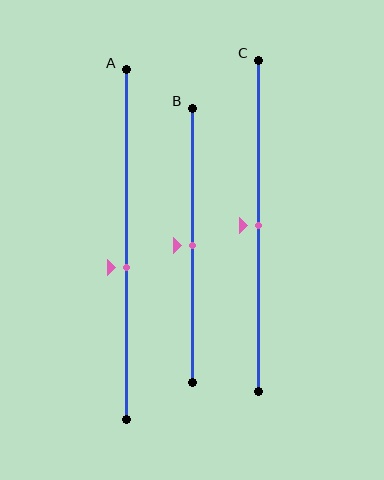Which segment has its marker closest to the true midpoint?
Segment B has its marker closest to the true midpoint.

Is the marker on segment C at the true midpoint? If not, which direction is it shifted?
Yes, the marker on segment C is at the true midpoint.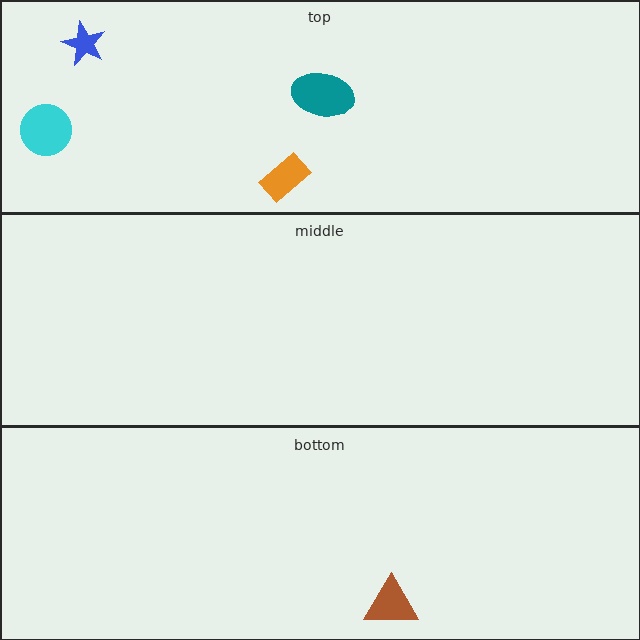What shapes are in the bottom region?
The brown triangle.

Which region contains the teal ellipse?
The top region.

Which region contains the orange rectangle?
The top region.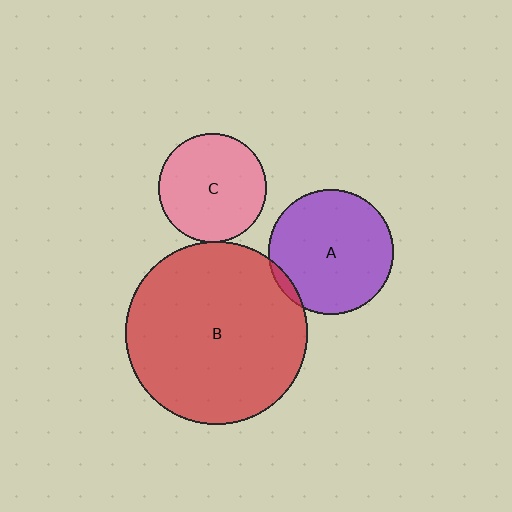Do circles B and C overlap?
Yes.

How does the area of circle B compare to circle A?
Approximately 2.1 times.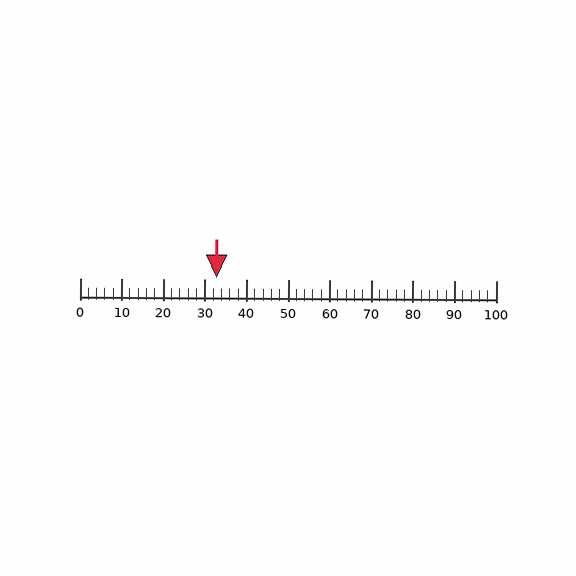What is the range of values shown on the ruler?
The ruler shows values from 0 to 100.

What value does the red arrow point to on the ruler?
The red arrow points to approximately 33.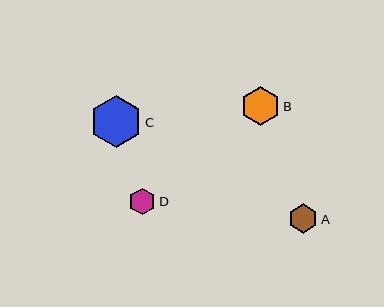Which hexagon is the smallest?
Hexagon D is the smallest with a size of approximately 27 pixels.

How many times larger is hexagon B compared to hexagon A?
Hexagon B is approximately 1.3 times the size of hexagon A.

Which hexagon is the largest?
Hexagon C is the largest with a size of approximately 52 pixels.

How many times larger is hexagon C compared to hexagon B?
Hexagon C is approximately 1.3 times the size of hexagon B.